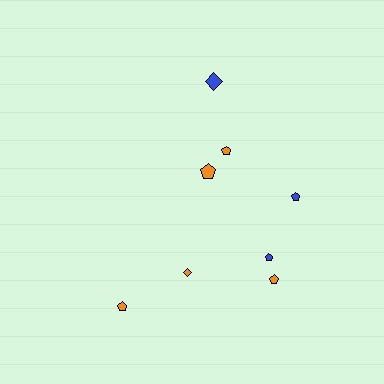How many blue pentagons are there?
There are 2 blue pentagons.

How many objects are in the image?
There are 8 objects.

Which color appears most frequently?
Orange, with 5 objects.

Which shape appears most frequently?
Pentagon, with 6 objects.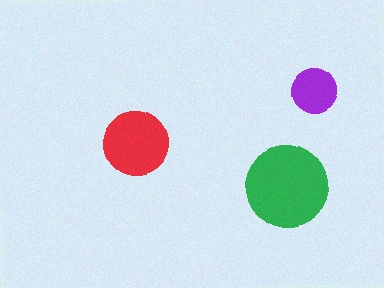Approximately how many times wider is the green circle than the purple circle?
About 2 times wider.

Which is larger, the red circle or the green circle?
The green one.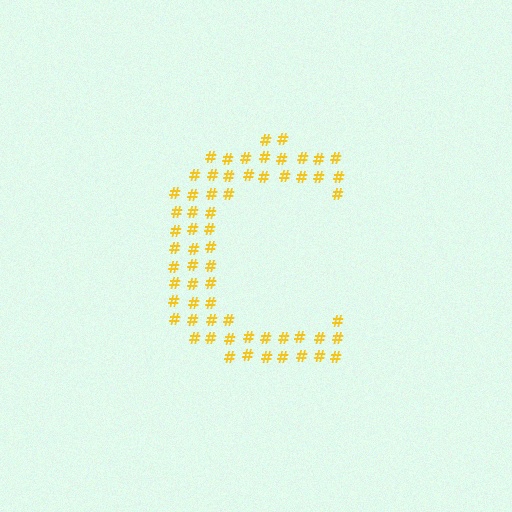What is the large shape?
The large shape is the letter C.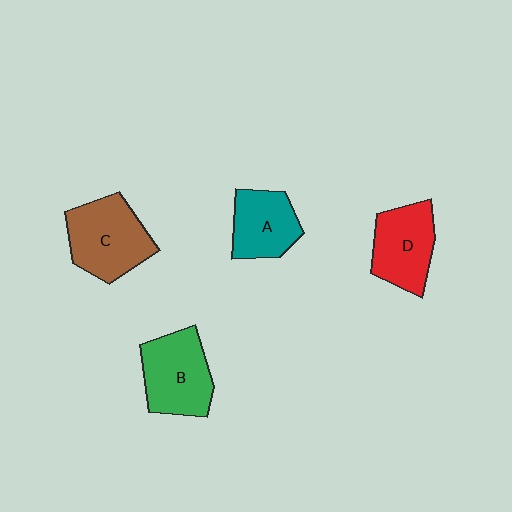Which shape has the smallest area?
Shape A (teal).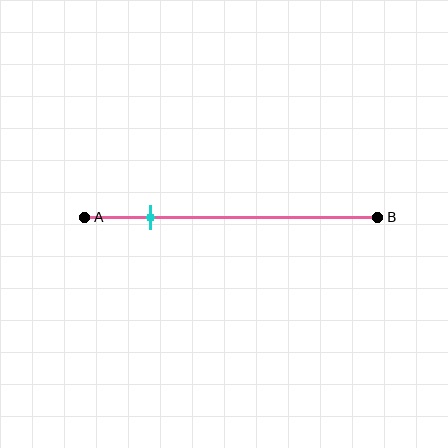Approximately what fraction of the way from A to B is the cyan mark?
The cyan mark is approximately 25% of the way from A to B.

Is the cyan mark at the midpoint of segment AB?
No, the mark is at about 25% from A, not at the 50% midpoint.